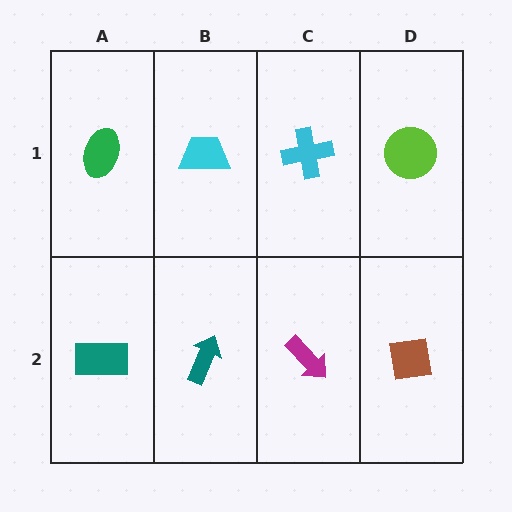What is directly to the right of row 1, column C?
A lime circle.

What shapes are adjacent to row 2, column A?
A green ellipse (row 1, column A), a teal arrow (row 2, column B).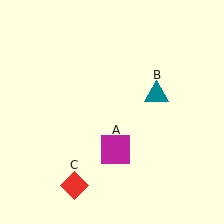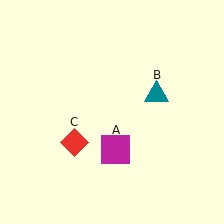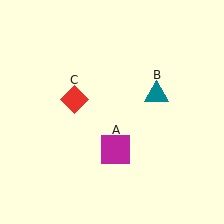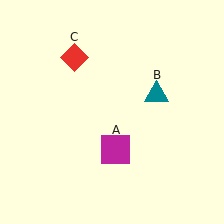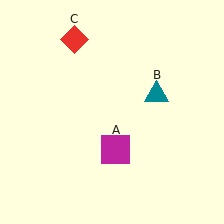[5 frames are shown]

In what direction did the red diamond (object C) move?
The red diamond (object C) moved up.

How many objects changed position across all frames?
1 object changed position: red diamond (object C).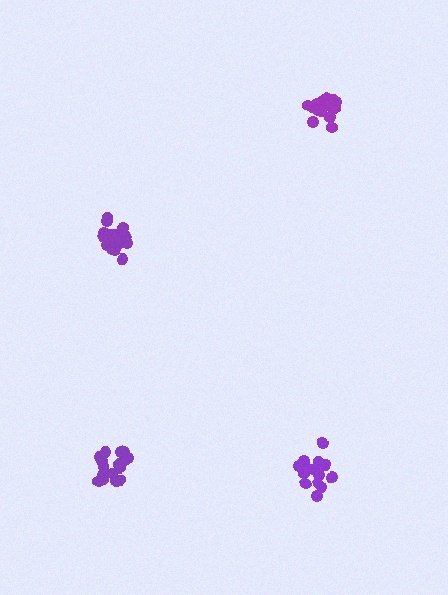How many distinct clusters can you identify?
There are 4 distinct clusters.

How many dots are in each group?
Group 1: 15 dots, Group 2: 19 dots, Group 3: 18 dots, Group 4: 16 dots (68 total).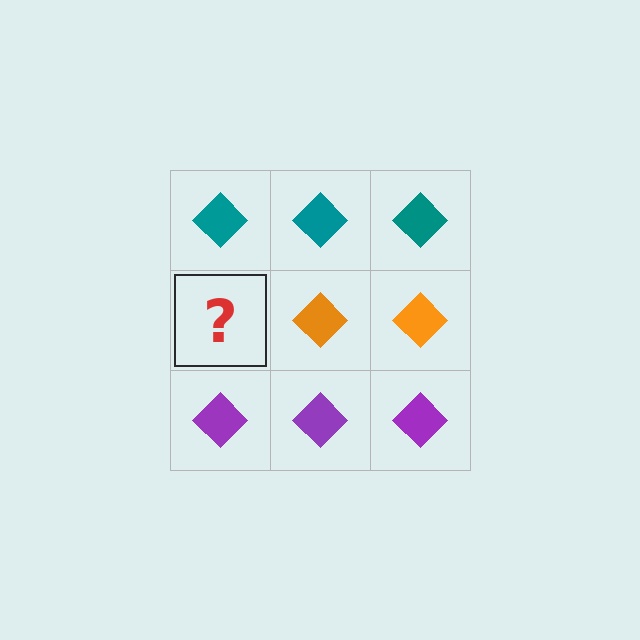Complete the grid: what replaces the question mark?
The question mark should be replaced with an orange diamond.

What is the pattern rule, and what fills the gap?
The rule is that each row has a consistent color. The gap should be filled with an orange diamond.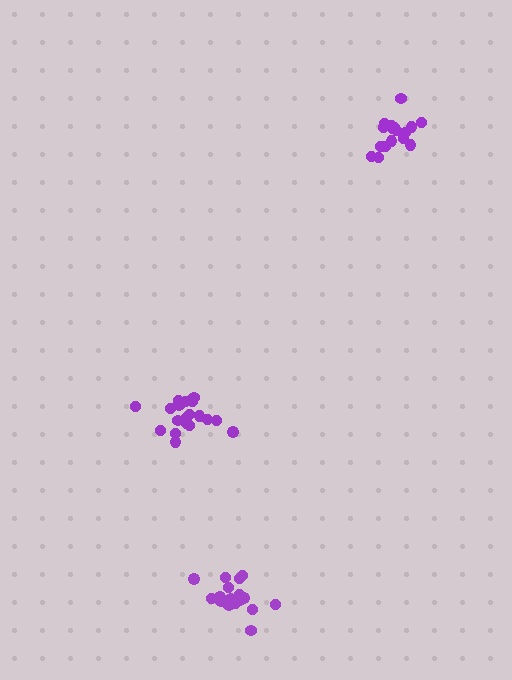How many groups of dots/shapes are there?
There are 3 groups.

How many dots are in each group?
Group 1: 17 dots, Group 2: 17 dots, Group 3: 19 dots (53 total).